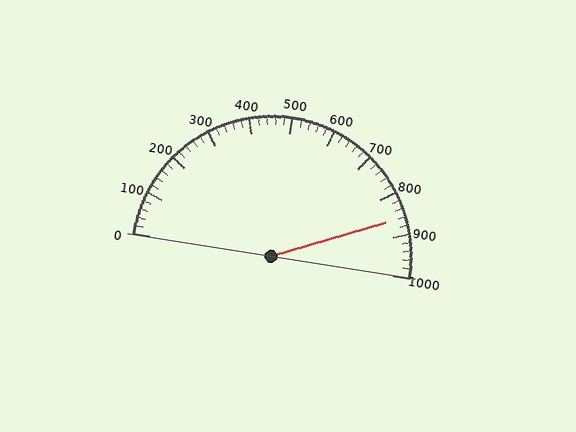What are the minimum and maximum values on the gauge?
The gauge ranges from 0 to 1000.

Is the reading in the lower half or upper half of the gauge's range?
The reading is in the upper half of the range (0 to 1000).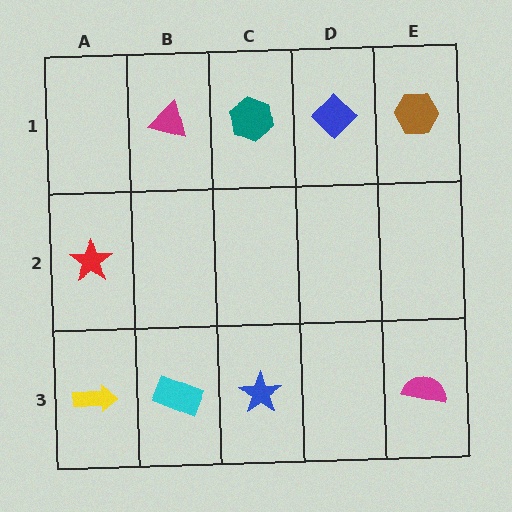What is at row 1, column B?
A magenta triangle.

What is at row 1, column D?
A blue diamond.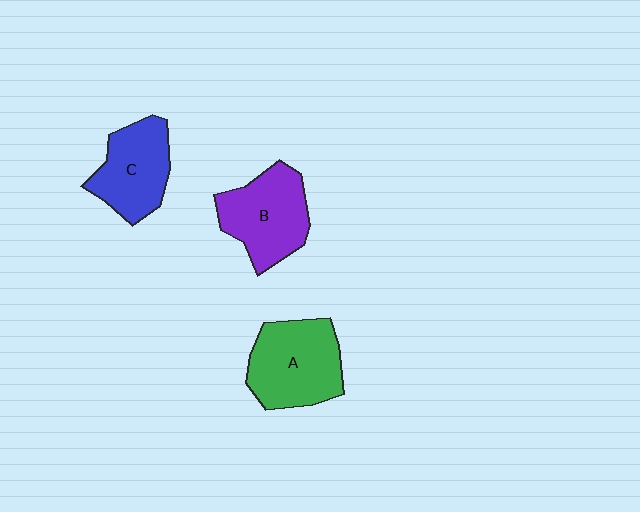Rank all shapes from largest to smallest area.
From largest to smallest: A (green), B (purple), C (blue).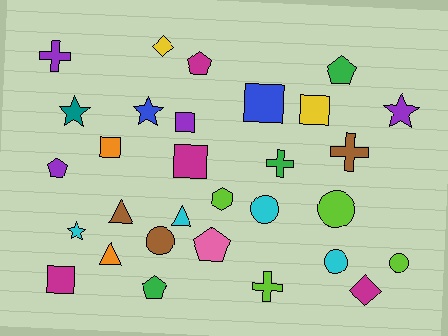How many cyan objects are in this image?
There are 4 cyan objects.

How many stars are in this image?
There are 4 stars.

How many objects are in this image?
There are 30 objects.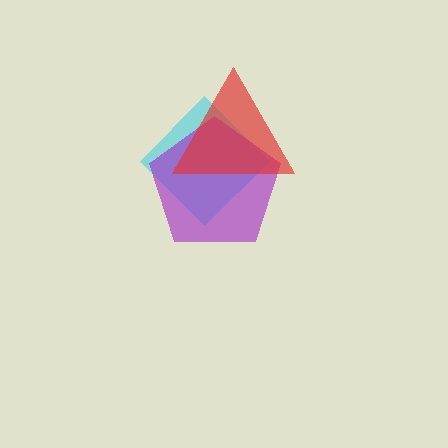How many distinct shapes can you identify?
There are 3 distinct shapes: a cyan diamond, a purple pentagon, a red triangle.